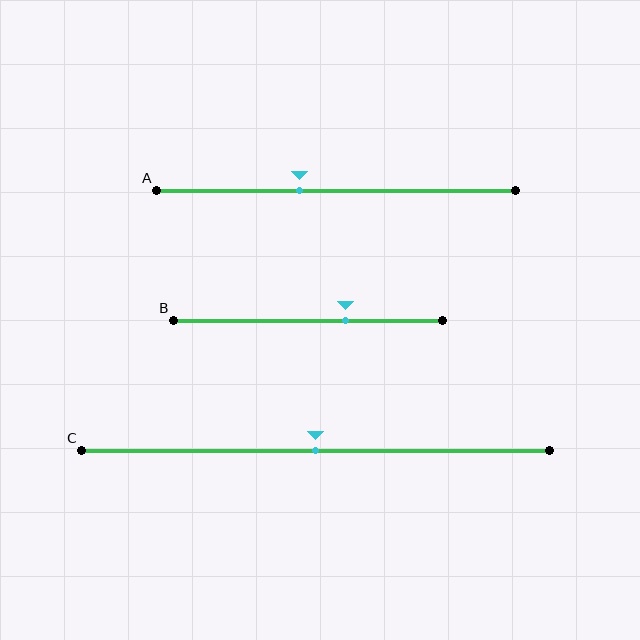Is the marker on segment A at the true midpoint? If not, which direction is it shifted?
No, the marker on segment A is shifted to the left by about 10% of the segment length.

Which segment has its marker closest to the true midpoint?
Segment C has its marker closest to the true midpoint.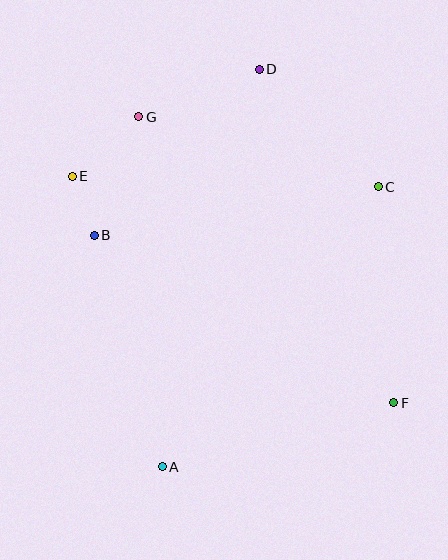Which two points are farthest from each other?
Points A and D are farthest from each other.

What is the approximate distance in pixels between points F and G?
The distance between F and G is approximately 383 pixels.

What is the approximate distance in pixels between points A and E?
The distance between A and E is approximately 304 pixels.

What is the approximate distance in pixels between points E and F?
The distance between E and F is approximately 393 pixels.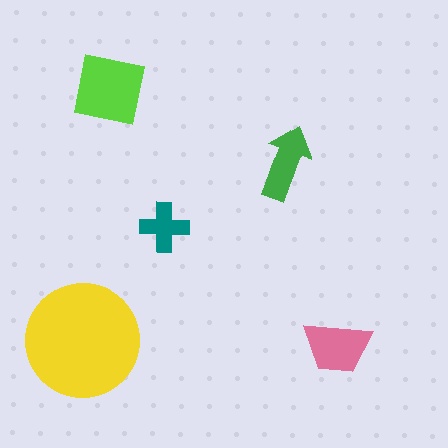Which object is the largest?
The yellow circle.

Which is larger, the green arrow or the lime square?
The lime square.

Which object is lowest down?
The pink trapezoid is bottommost.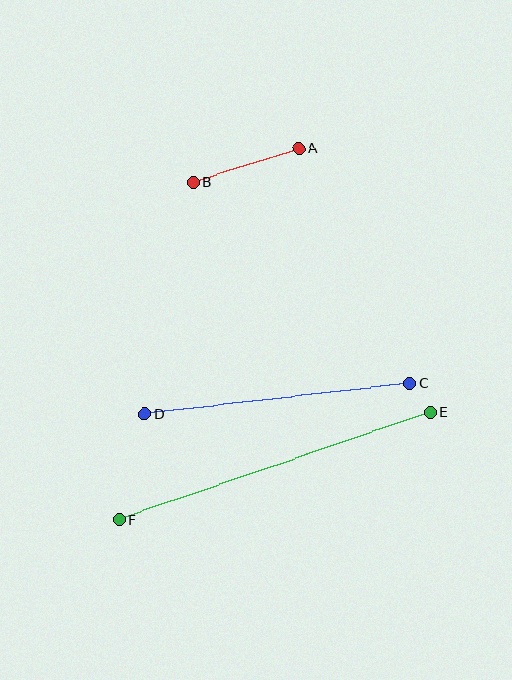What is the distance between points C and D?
The distance is approximately 266 pixels.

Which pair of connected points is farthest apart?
Points E and F are farthest apart.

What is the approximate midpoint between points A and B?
The midpoint is at approximately (246, 165) pixels.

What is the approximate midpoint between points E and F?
The midpoint is at approximately (275, 466) pixels.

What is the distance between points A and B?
The distance is approximately 111 pixels.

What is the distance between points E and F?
The distance is approximately 329 pixels.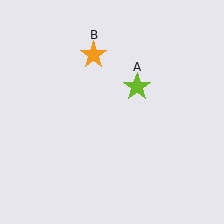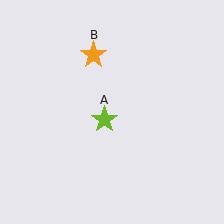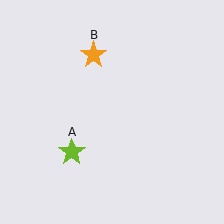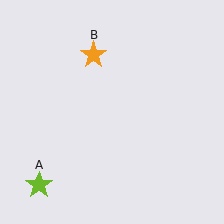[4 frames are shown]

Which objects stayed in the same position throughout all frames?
Orange star (object B) remained stationary.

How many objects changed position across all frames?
1 object changed position: lime star (object A).